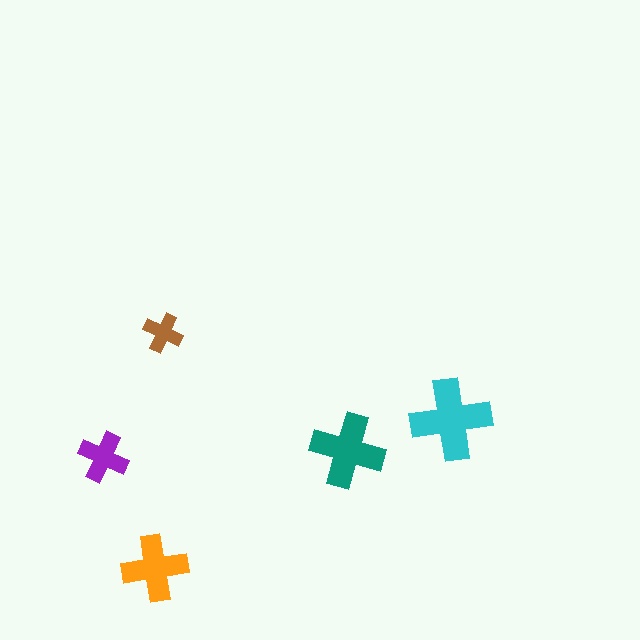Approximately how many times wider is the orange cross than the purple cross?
About 1.5 times wider.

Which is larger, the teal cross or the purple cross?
The teal one.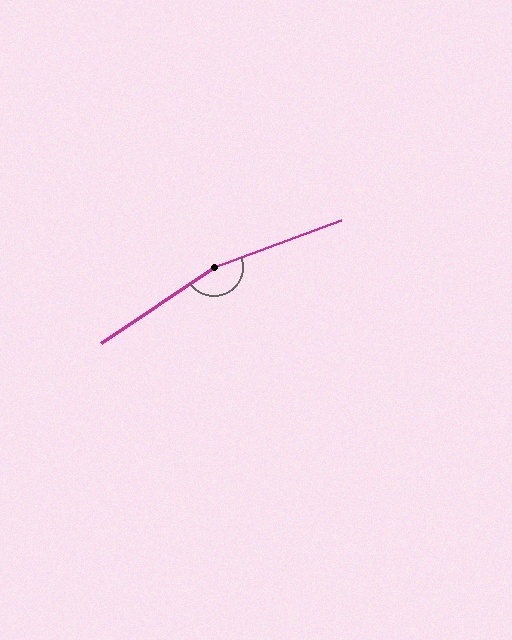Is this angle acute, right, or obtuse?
It is obtuse.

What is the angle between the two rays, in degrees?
Approximately 166 degrees.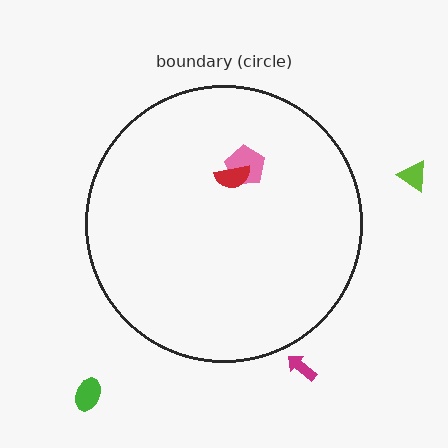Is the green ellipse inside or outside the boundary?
Outside.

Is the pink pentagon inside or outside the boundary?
Inside.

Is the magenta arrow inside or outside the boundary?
Outside.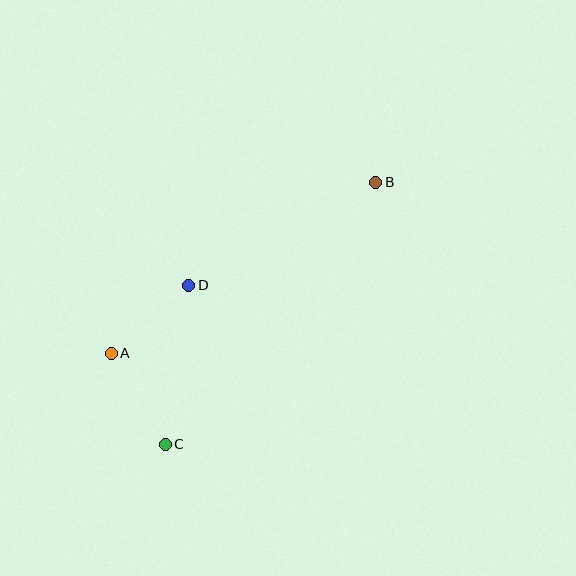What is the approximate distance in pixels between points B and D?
The distance between B and D is approximately 214 pixels.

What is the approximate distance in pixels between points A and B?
The distance between A and B is approximately 315 pixels.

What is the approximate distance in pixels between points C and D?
The distance between C and D is approximately 161 pixels.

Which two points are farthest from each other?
Points B and C are farthest from each other.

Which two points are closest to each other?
Points A and D are closest to each other.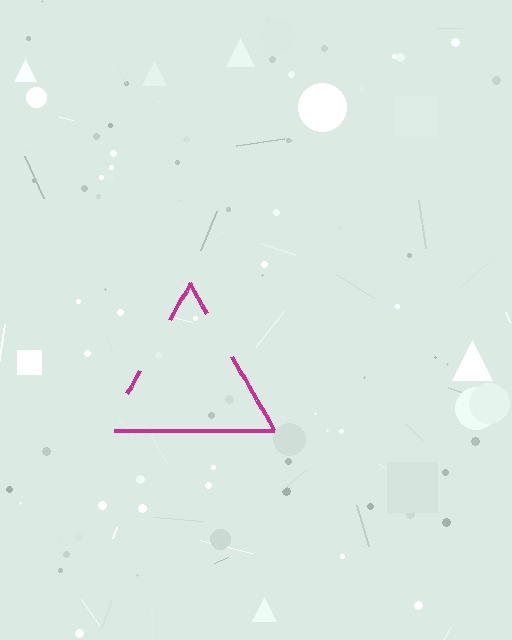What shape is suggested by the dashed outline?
The dashed outline suggests a triangle.